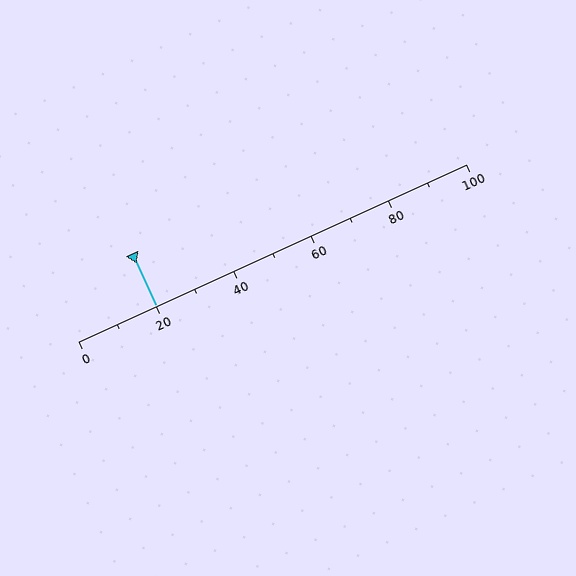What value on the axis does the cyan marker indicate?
The marker indicates approximately 20.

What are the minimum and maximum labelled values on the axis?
The axis runs from 0 to 100.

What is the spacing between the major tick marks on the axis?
The major ticks are spaced 20 apart.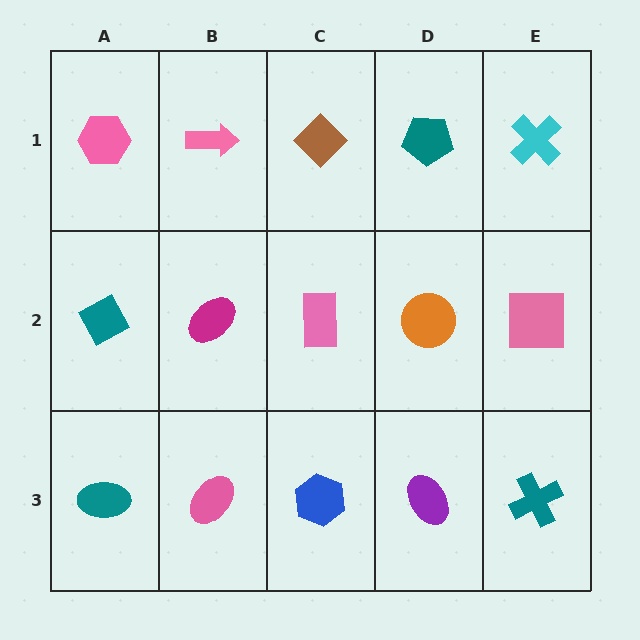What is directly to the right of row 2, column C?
An orange circle.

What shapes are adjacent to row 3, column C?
A pink rectangle (row 2, column C), a pink ellipse (row 3, column B), a purple ellipse (row 3, column D).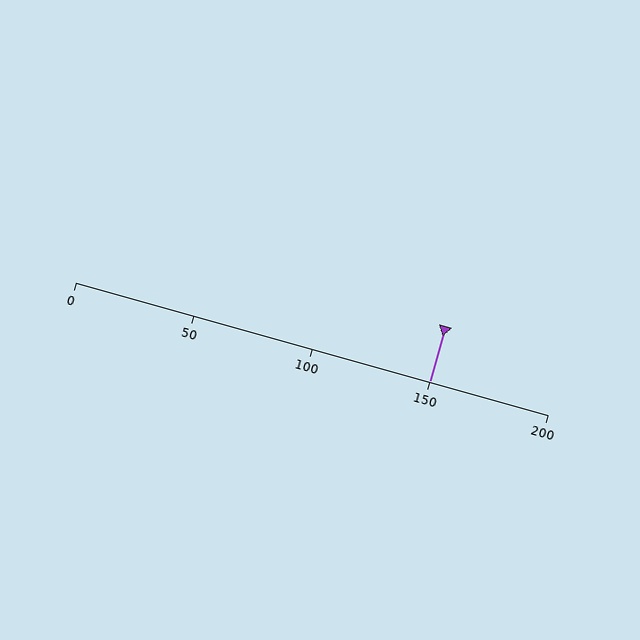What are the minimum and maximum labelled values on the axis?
The axis runs from 0 to 200.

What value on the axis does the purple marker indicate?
The marker indicates approximately 150.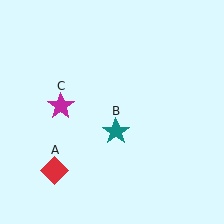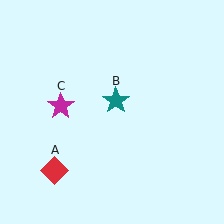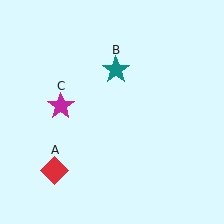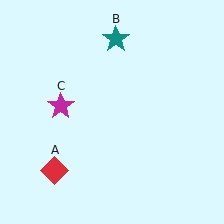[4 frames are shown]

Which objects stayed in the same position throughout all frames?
Red diamond (object A) and magenta star (object C) remained stationary.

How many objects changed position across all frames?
1 object changed position: teal star (object B).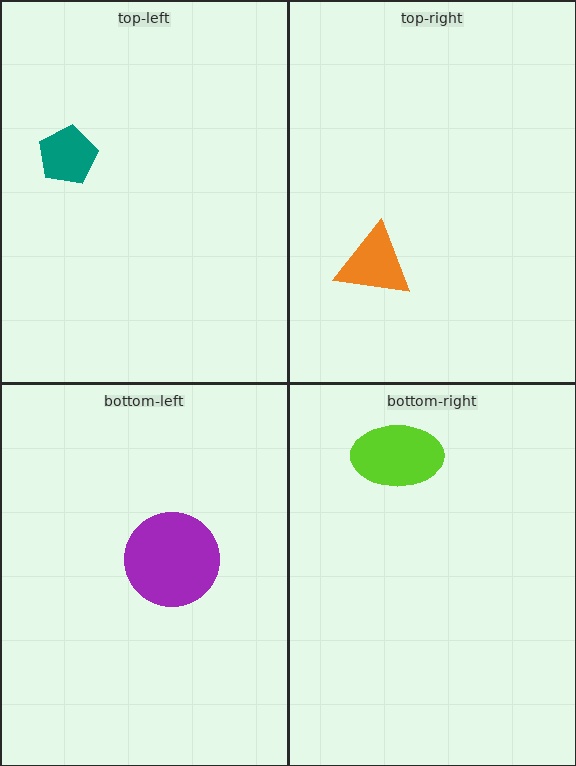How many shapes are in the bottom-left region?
1.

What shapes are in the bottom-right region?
The lime ellipse.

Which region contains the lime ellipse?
The bottom-right region.